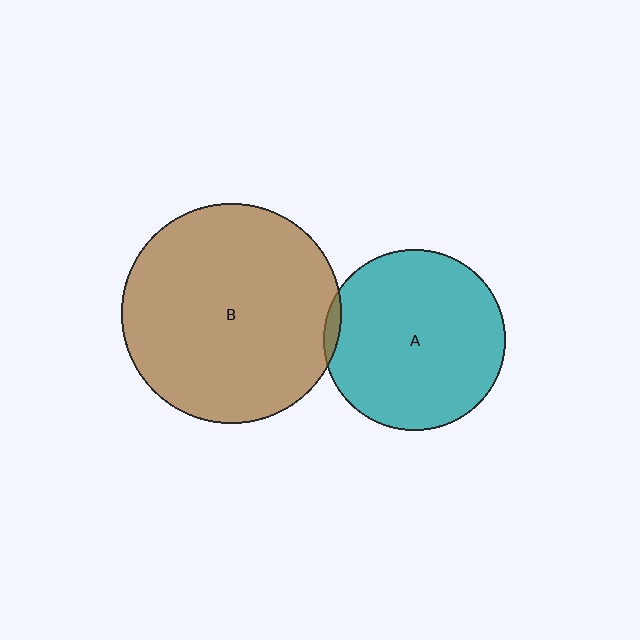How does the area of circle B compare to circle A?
Approximately 1.5 times.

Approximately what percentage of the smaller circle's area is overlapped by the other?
Approximately 5%.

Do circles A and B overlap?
Yes.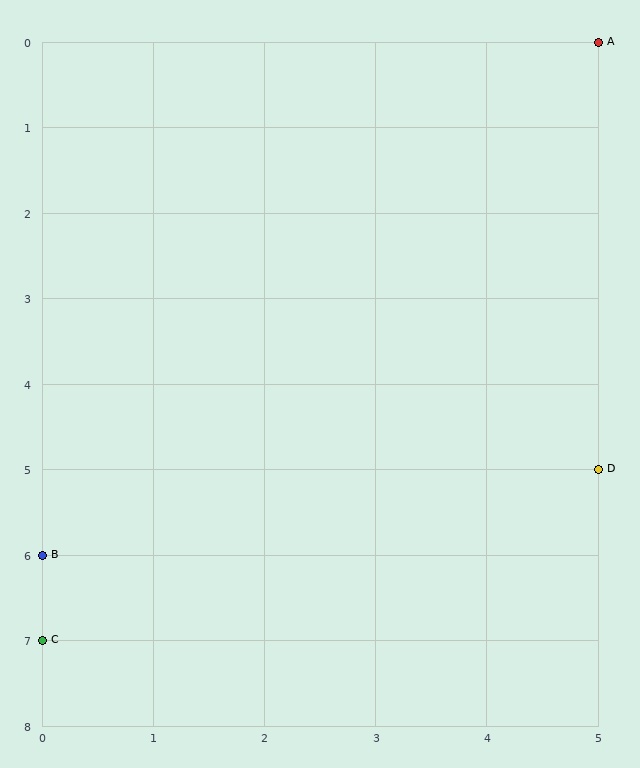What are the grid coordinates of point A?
Point A is at grid coordinates (5, 0).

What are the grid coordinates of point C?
Point C is at grid coordinates (0, 7).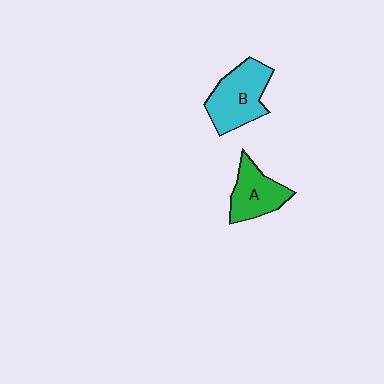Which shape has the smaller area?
Shape A (green).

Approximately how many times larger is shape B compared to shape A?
Approximately 1.3 times.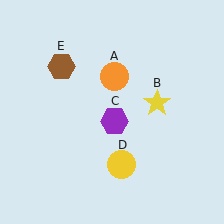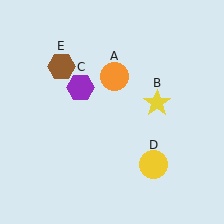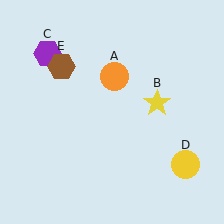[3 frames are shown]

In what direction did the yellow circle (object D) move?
The yellow circle (object D) moved right.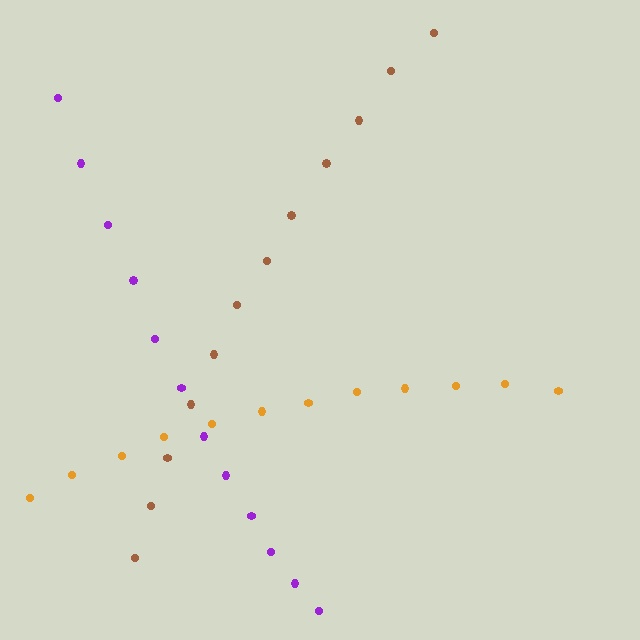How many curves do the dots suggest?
There are 3 distinct paths.